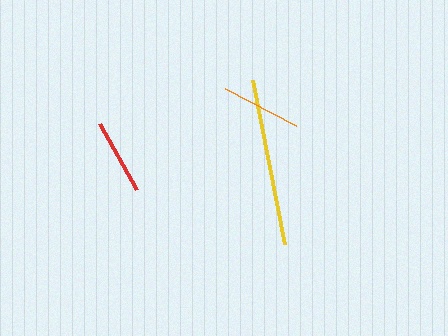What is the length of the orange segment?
The orange segment is approximately 79 pixels long.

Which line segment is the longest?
The yellow line is the longest at approximately 168 pixels.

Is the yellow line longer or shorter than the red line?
The yellow line is longer than the red line.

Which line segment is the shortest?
The red line is the shortest at approximately 75 pixels.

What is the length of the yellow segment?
The yellow segment is approximately 168 pixels long.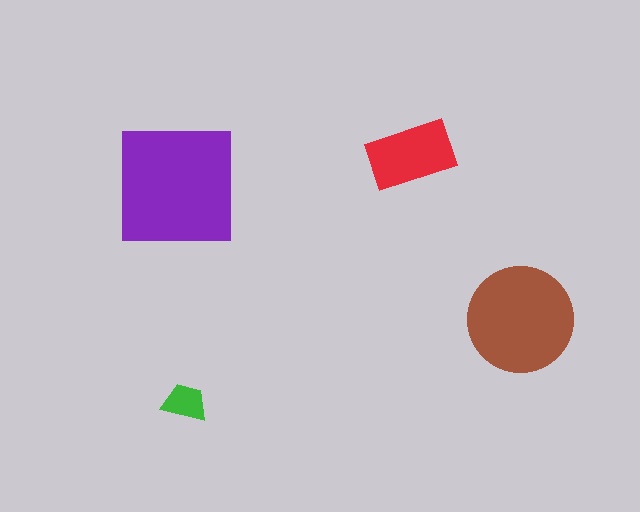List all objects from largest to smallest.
The purple square, the brown circle, the red rectangle, the green trapezoid.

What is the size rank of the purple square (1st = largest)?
1st.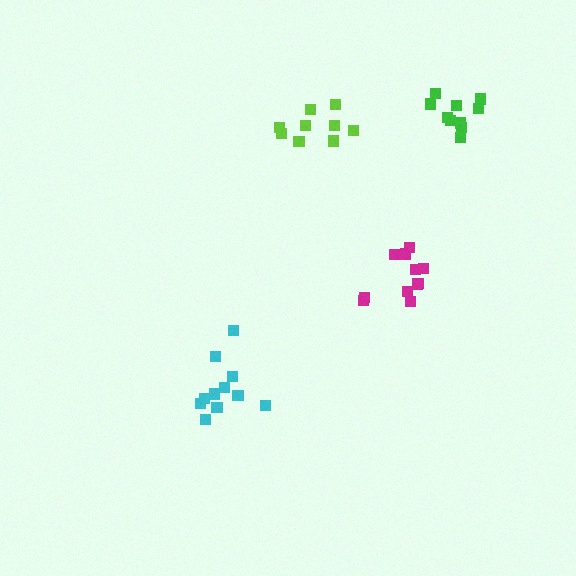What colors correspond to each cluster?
The clusters are colored: magenta, cyan, lime, green.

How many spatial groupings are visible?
There are 4 spatial groupings.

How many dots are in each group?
Group 1: 11 dots, Group 2: 11 dots, Group 3: 9 dots, Group 4: 10 dots (41 total).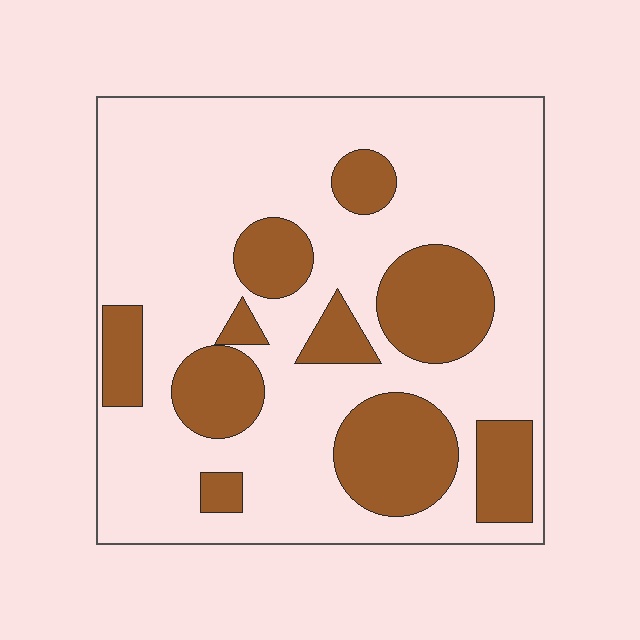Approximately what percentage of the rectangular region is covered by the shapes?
Approximately 30%.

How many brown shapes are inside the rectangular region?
10.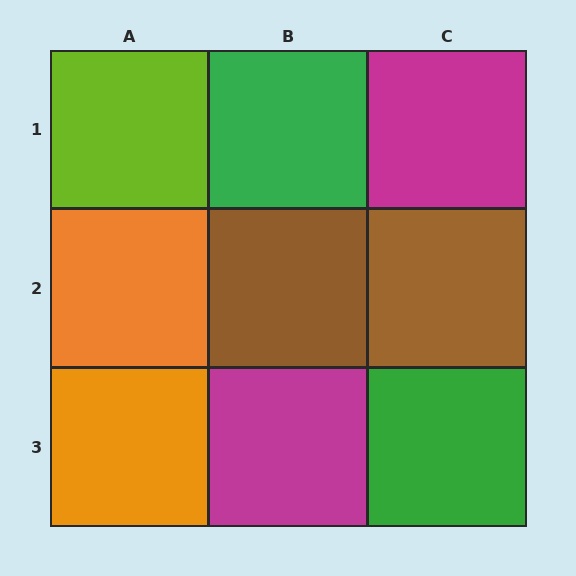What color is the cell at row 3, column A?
Orange.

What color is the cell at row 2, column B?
Brown.